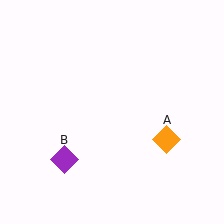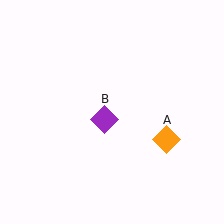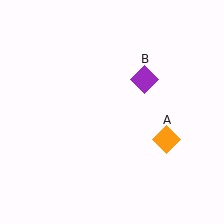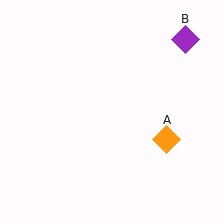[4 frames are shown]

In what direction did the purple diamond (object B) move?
The purple diamond (object B) moved up and to the right.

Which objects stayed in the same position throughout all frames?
Orange diamond (object A) remained stationary.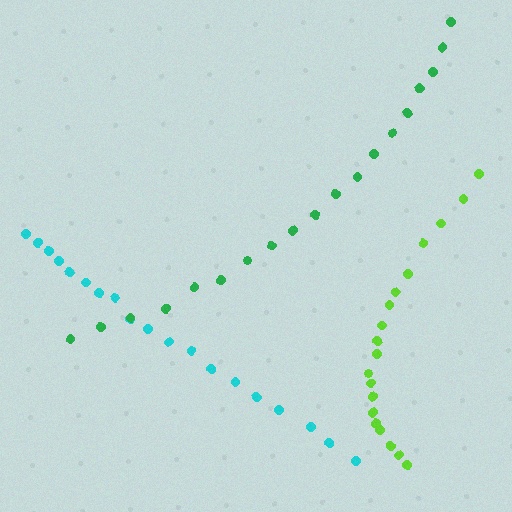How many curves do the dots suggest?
There are 3 distinct paths.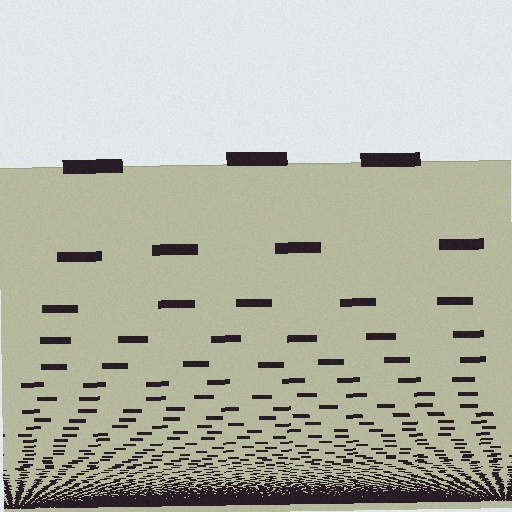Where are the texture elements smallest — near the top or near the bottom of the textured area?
Near the bottom.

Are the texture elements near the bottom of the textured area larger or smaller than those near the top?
Smaller. The gradient is inverted — elements near the bottom are smaller and denser.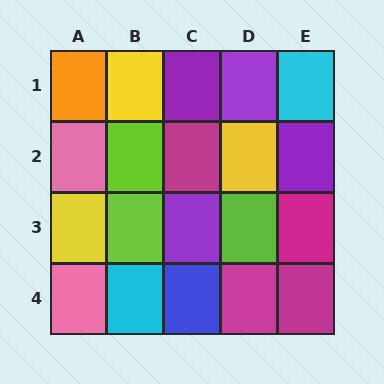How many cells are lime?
3 cells are lime.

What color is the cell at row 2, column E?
Purple.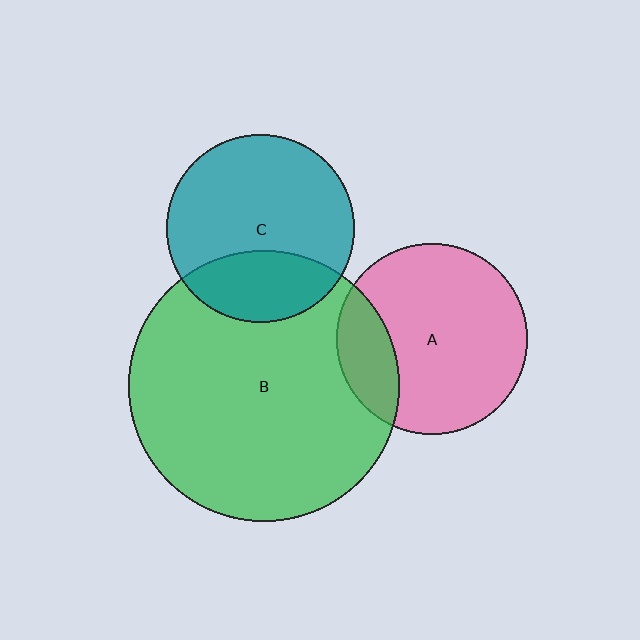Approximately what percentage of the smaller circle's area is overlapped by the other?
Approximately 20%.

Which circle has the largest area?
Circle B (green).